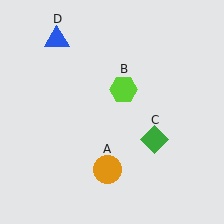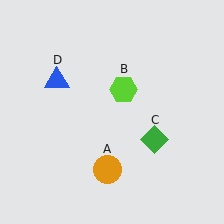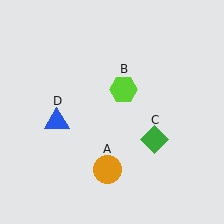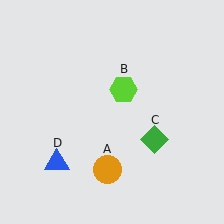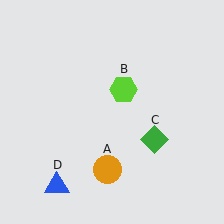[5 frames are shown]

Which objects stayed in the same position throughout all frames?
Orange circle (object A) and lime hexagon (object B) and green diamond (object C) remained stationary.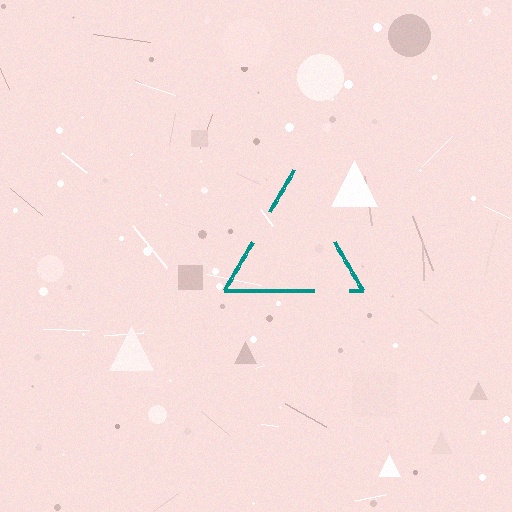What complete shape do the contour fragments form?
The contour fragments form a triangle.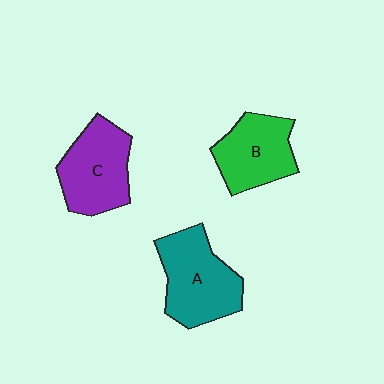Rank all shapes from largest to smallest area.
From largest to smallest: A (teal), C (purple), B (green).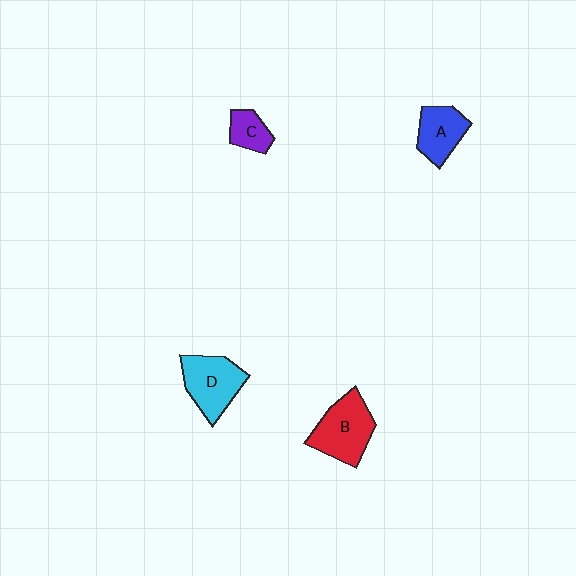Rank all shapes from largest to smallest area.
From largest to smallest: B (red), D (cyan), A (blue), C (purple).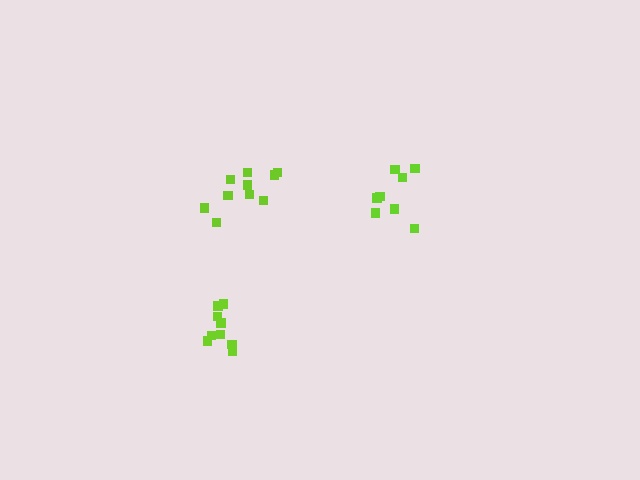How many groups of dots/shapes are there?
There are 3 groups.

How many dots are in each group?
Group 1: 9 dots, Group 2: 8 dots, Group 3: 10 dots (27 total).